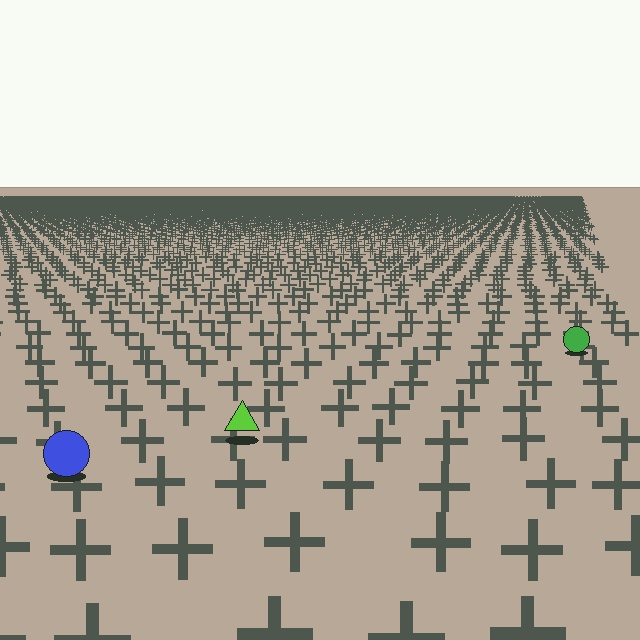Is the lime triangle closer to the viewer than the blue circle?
No. The blue circle is closer — you can tell from the texture gradient: the ground texture is coarser near it.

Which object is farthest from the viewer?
The green circle is farthest from the viewer. It appears smaller and the ground texture around it is denser.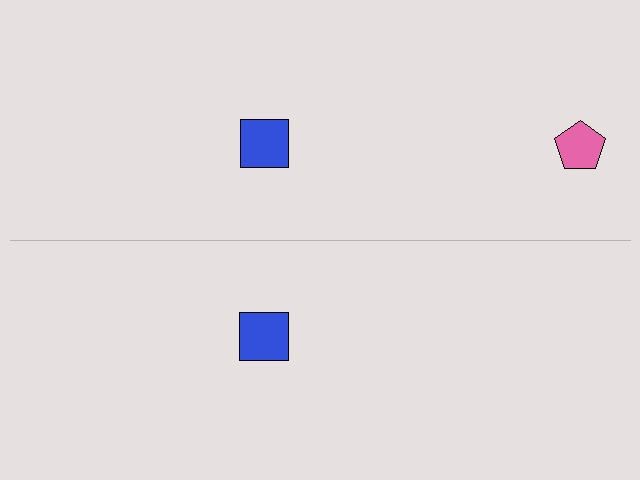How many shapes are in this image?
There are 3 shapes in this image.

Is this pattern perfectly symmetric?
No, the pattern is not perfectly symmetric. A pink pentagon is missing from the bottom side.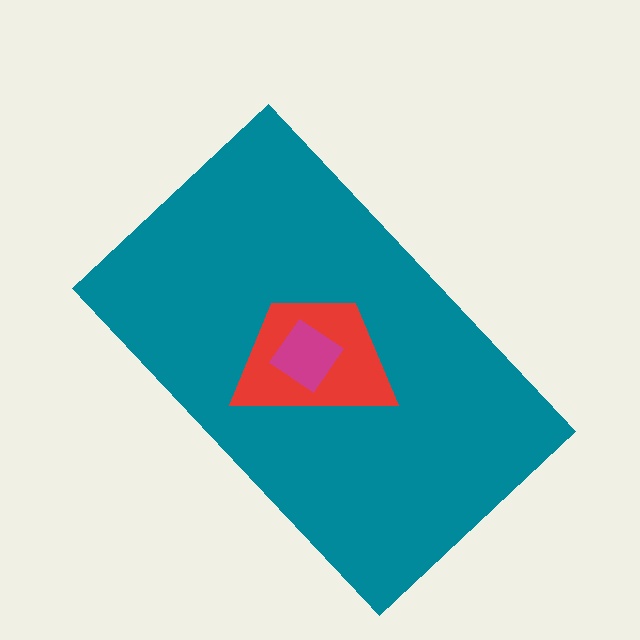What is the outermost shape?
The teal rectangle.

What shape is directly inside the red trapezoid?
The magenta diamond.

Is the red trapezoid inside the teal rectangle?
Yes.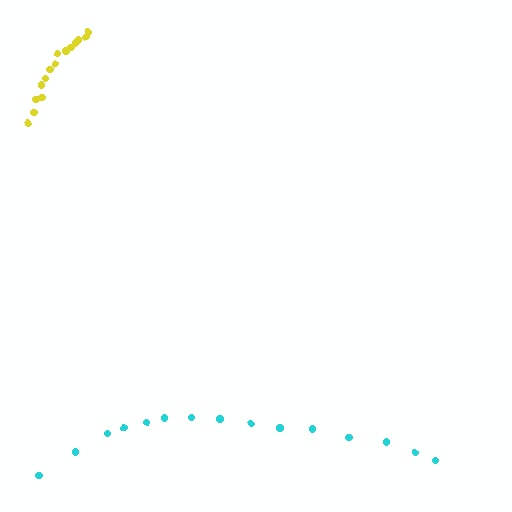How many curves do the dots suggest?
There are 2 distinct paths.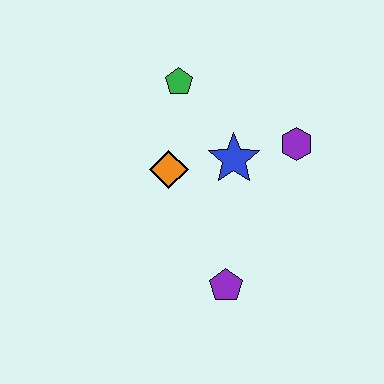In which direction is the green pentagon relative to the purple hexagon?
The green pentagon is to the left of the purple hexagon.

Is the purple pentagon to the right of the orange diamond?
Yes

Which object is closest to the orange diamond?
The blue star is closest to the orange diamond.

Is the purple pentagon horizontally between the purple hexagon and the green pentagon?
Yes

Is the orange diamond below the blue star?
Yes